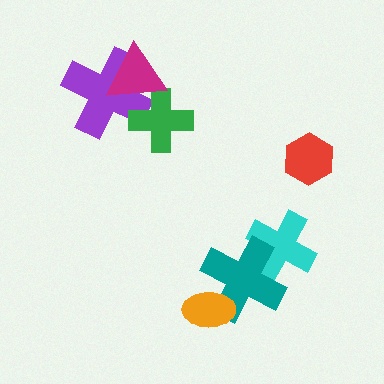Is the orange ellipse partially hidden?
No, no other shape covers it.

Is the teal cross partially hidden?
Yes, it is partially covered by another shape.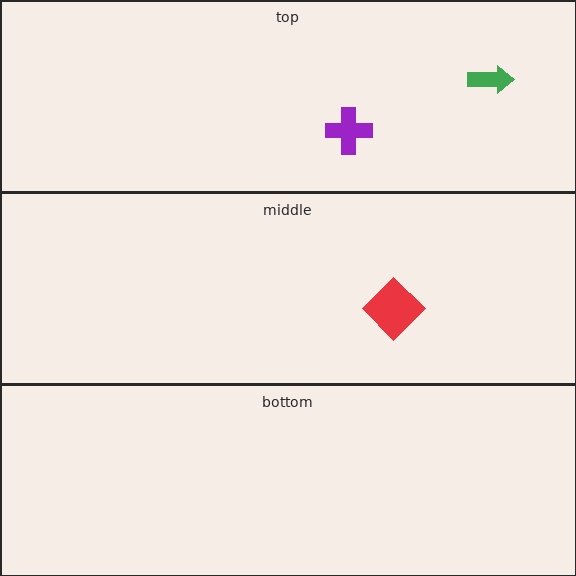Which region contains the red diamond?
The middle region.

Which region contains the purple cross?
The top region.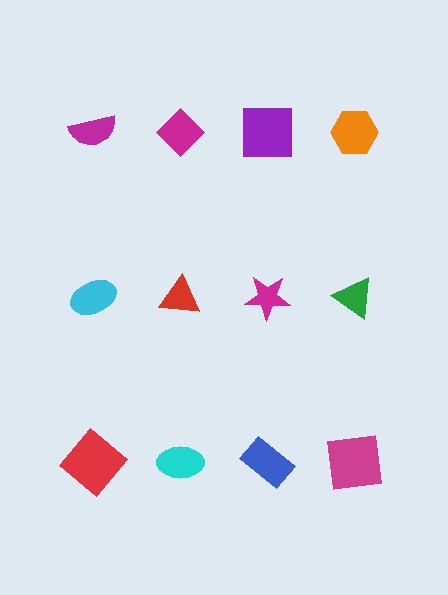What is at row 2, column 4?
A green triangle.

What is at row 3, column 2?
A cyan ellipse.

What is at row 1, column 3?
A purple square.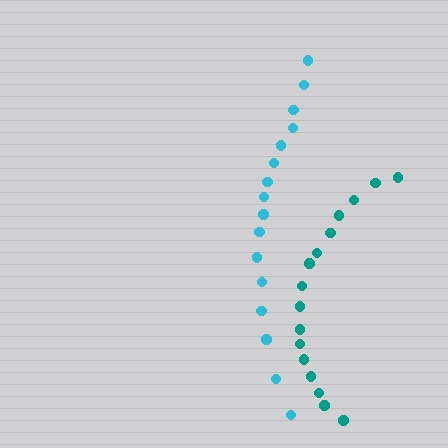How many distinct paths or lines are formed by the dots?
There are 2 distinct paths.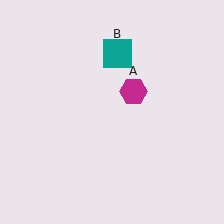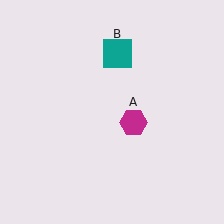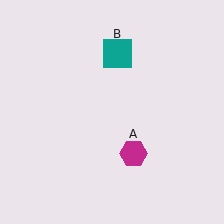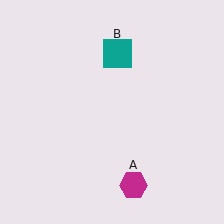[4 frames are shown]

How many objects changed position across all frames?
1 object changed position: magenta hexagon (object A).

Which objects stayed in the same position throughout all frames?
Teal square (object B) remained stationary.